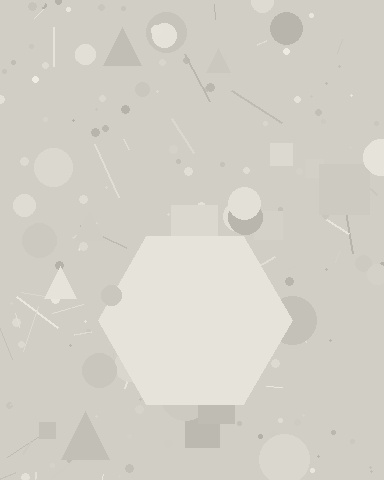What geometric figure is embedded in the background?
A hexagon is embedded in the background.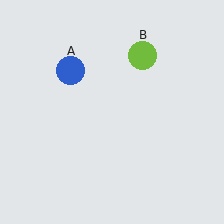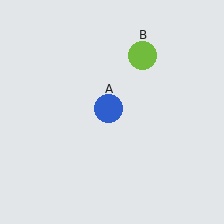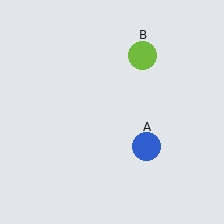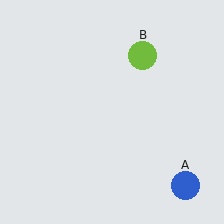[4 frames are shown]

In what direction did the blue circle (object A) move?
The blue circle (object A) moved down and to the right.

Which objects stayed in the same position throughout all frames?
Lime circle (object B) remained stationary.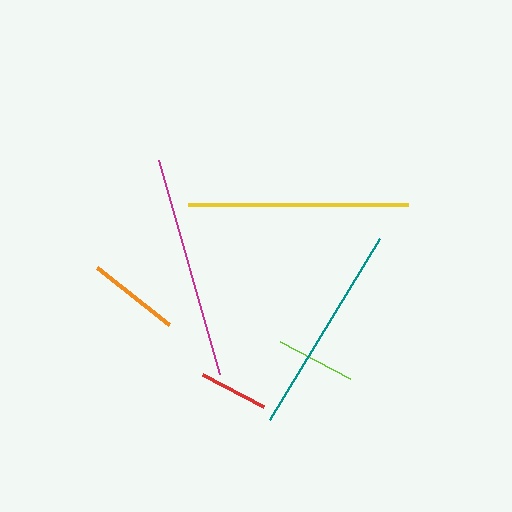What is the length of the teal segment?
The teal segment is approximately 212 pixels long.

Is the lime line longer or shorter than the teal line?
The teal line is longer than the lime line.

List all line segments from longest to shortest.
From longest to shortest: magenta, yellow, teal, orange, lime, red.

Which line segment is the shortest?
The red line is the shortest at approximately 69 pixels.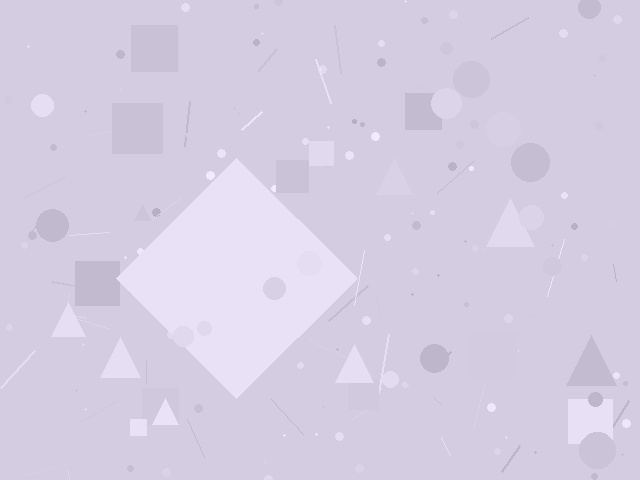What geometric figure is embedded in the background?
A diamond is embedded in the background.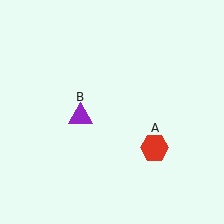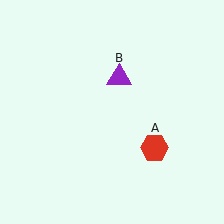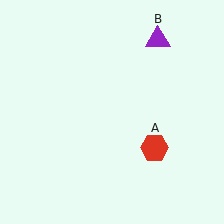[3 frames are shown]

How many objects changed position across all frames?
1 object changed position: purple triangle (object B).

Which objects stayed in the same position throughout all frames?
Red hexagon (object A) remained stationary.